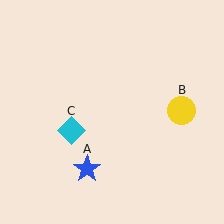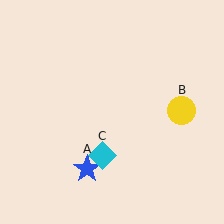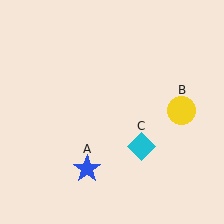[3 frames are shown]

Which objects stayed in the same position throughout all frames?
Blue star (object A) and yellow circle (object B) remained stationary.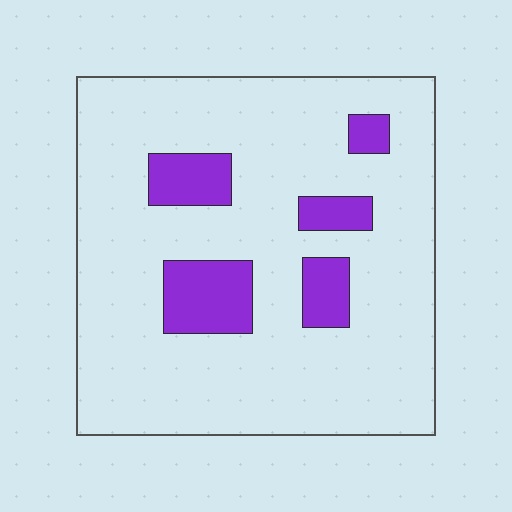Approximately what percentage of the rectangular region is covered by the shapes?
Approximately 15%.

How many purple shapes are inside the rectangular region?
5.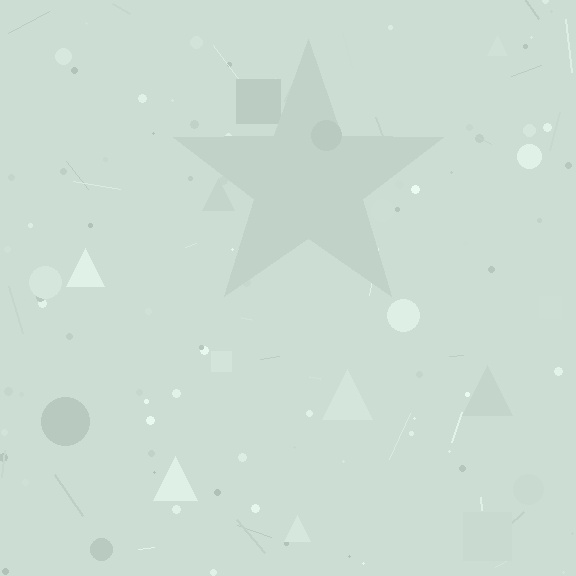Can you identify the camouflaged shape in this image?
The camouflaged shape is a star.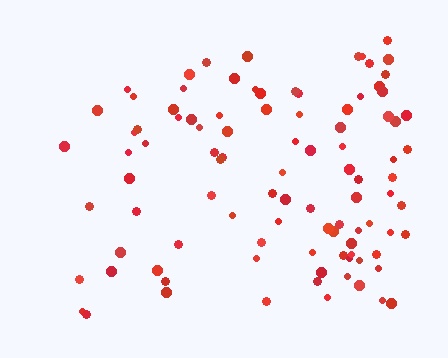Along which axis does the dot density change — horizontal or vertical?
Horizontal.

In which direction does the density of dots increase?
From left to right, with the right side densest.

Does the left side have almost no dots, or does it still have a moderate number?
Still a moderate number, just noticeably fewer than the right.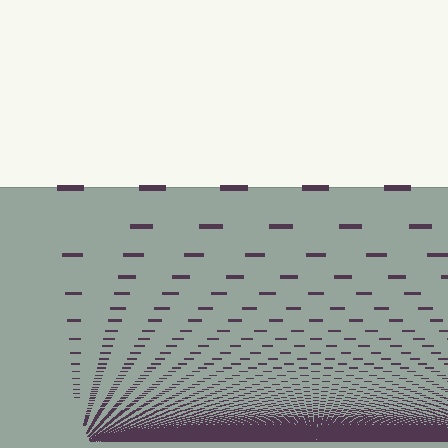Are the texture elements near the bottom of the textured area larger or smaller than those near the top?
Smaller. The gradient is inverted — elements near the bottom are smaller and denser.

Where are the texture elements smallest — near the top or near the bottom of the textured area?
Near the bottom.